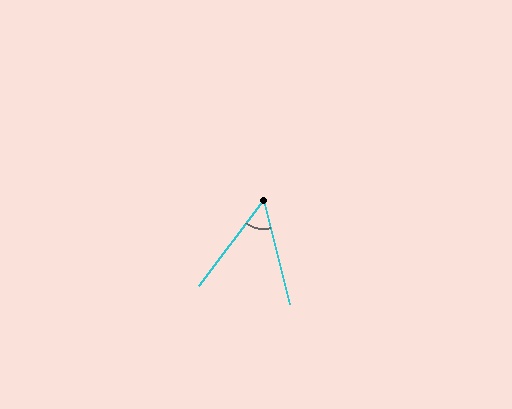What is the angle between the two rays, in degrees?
Approximately 51 degrees.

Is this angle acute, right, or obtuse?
It is acute.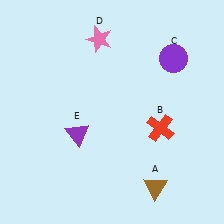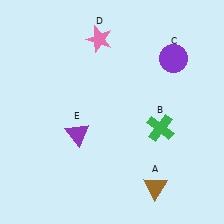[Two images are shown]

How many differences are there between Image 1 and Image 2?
There is 1 difference between the two images.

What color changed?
The cross (B) changed from red in Image 1 to green in Image 2.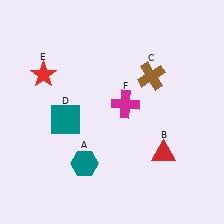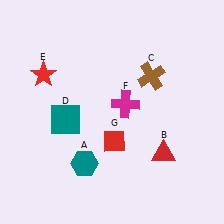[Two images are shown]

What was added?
A red diamond (G) was added in Image 2.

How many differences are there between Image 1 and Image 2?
There is 1 difference between the two images.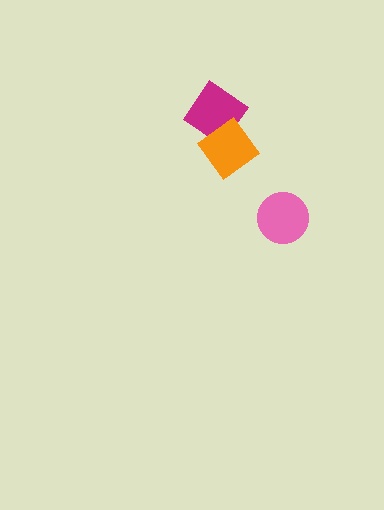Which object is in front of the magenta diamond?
The orange diamond is in front of the magenta diamond.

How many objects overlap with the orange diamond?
1 object overlaps with the orange diamond.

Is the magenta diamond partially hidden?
Yes, it is partially covered by another shape.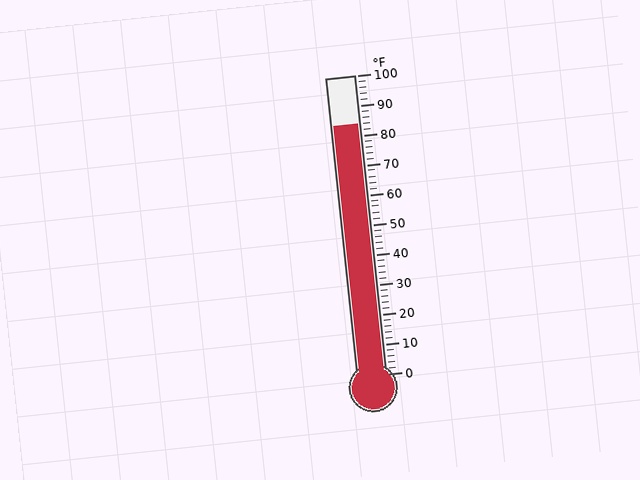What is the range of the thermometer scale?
The thermometer scale ranges from 0°F to 100°F.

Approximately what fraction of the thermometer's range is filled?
The thermometer is filled to approximately 85% of its range.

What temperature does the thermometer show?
The thermometer shows approximately 84°F.